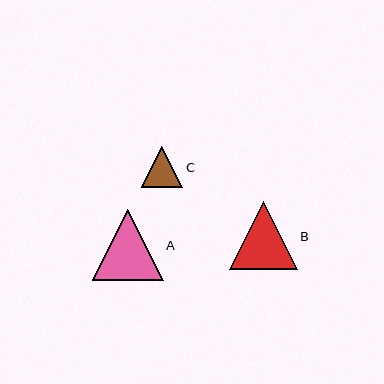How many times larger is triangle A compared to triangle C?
Triangle A is approximately 1.7 times the size of triangle C.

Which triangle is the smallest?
Triangle C is the smallest with a size of approximately 41 pixels.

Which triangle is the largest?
Triangle A is the largest with a size of approximately 70 pixels.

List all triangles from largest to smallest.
From largest to smallest: A, B, C.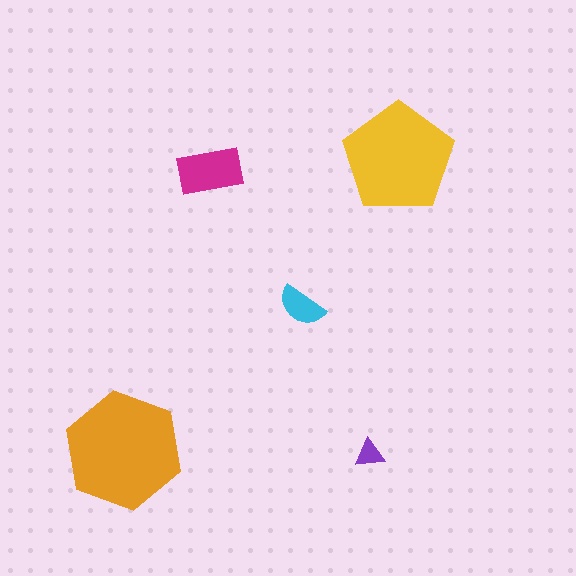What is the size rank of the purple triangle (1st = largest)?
5th.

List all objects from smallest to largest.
The purple triangle, the cyan semicircle, the magenta rectangle, the yellow pentagon, the orange hexagon.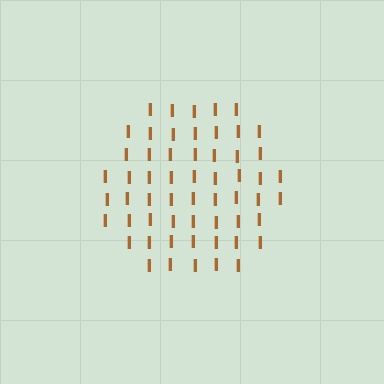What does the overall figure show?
The overall figure shows a hexagon.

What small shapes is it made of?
It is made of small letter I's.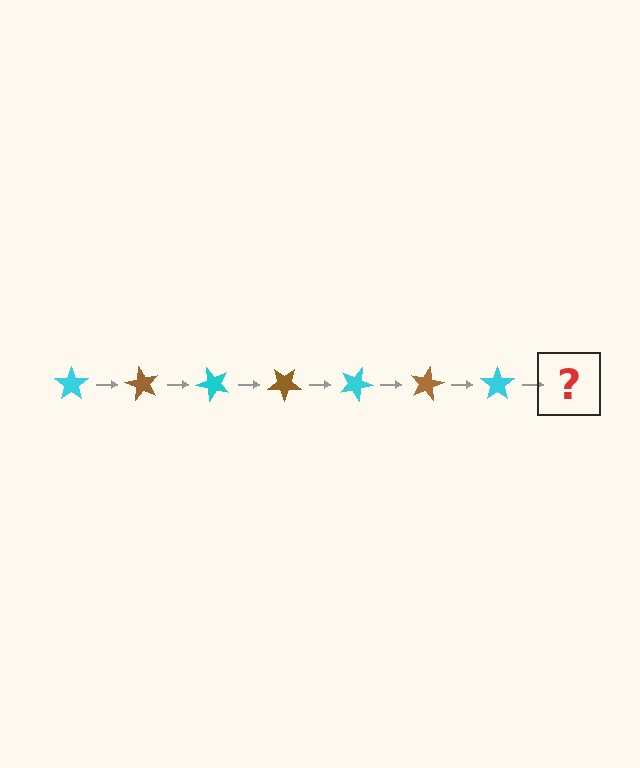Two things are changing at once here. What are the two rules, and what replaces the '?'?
The two rules are that it rotates 60 degrees each step and the color cycles through cyan and brown. The '?' should be a brown star, rotated 420 degrees from the start.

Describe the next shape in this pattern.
It should be a brown star, rotated 420 degrees from the start.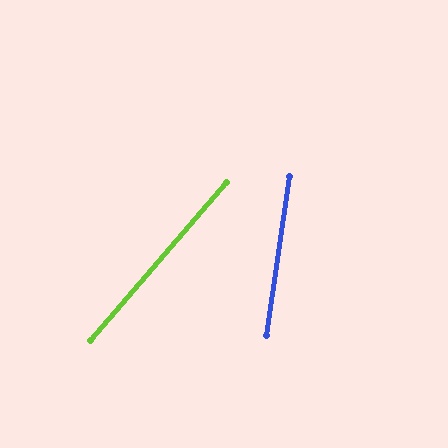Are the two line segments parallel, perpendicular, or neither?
Neither parallel nor perpendicular — they differ by about 32°.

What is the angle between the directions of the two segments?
Approximately 32 degrees.